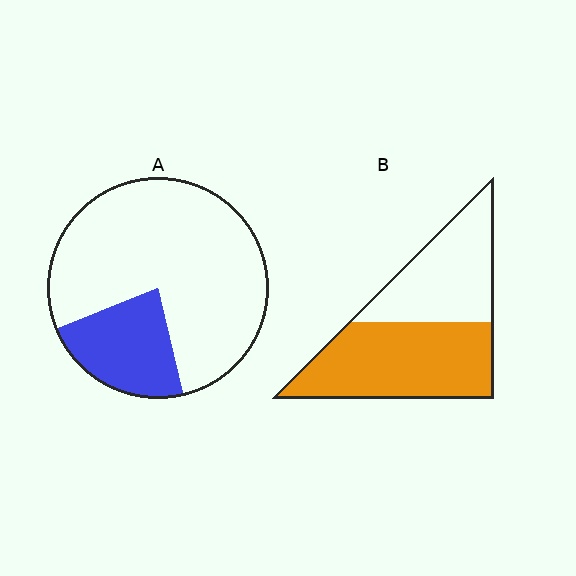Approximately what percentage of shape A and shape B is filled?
A is approximately 25% and B is approximately 55%.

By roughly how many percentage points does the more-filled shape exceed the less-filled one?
By roughly 35 percentage points (B over A).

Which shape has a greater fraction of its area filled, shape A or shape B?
Shape B.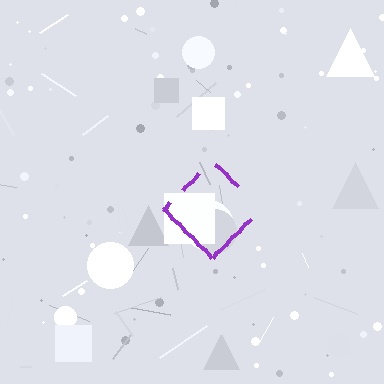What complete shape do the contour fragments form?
The contour fragments form a diamond.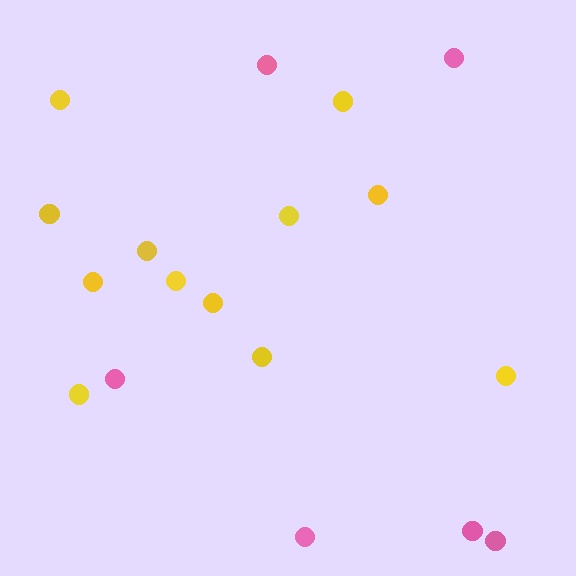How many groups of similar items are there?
There are 2 groups: one group of pink circles (6) and one group of yellow circles (12).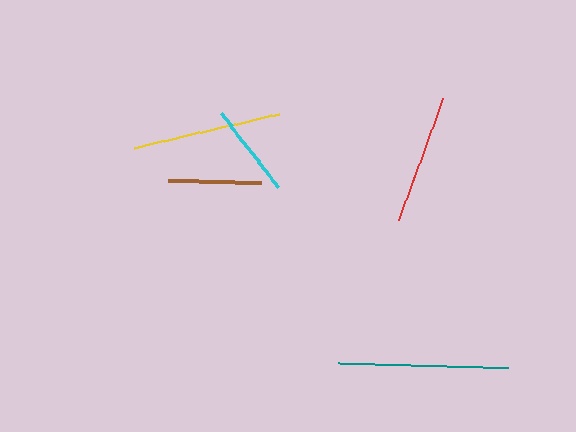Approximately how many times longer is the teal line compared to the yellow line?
The teal line is approximately 1.1 times the length of the yellow line.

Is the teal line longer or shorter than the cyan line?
The teal line is longer than the cyan line.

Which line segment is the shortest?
The cyan line is the shortest at approximately 92 pixels.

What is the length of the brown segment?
The brown segment is approximately 93 pixels long.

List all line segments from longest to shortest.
From longest to shortest: teal, yellow, red, brown, cyan.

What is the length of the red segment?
The red segment is approximately 129 pixels long.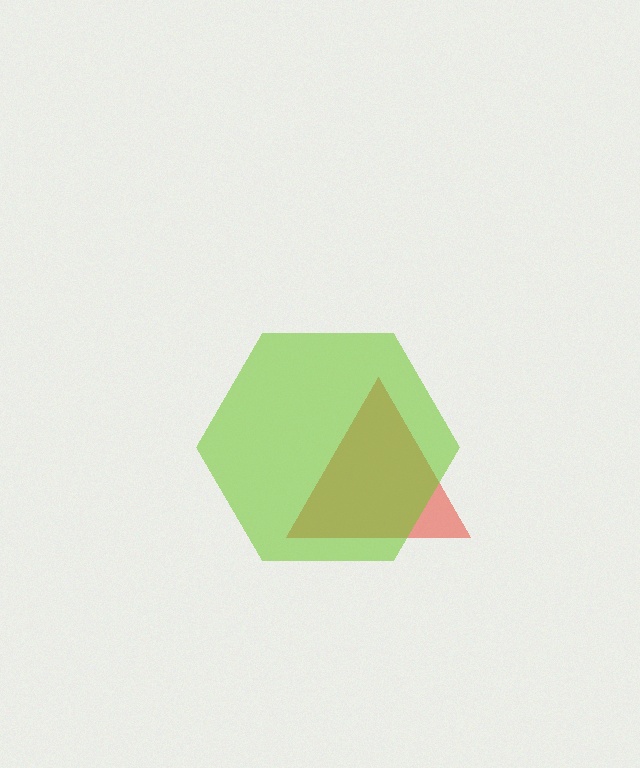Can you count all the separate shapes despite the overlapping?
Yes, there are 2 separate shapes.